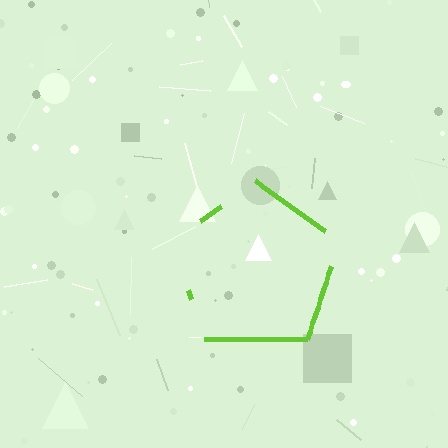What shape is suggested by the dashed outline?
The dashed outline suggests a pentagon.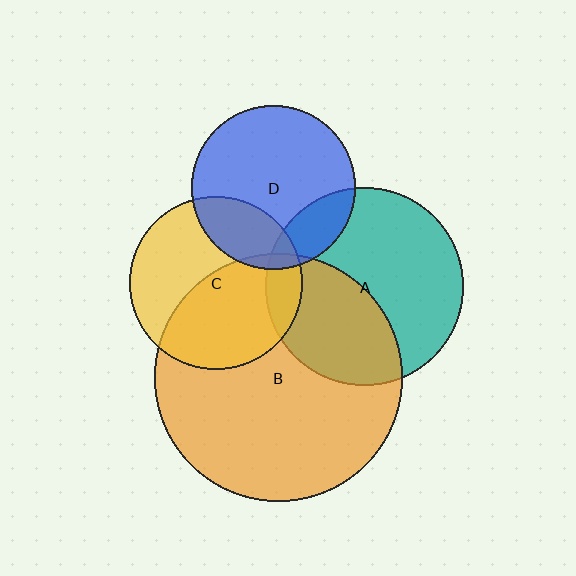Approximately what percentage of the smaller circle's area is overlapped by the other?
Approximately 40%.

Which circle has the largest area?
Circle B (orange).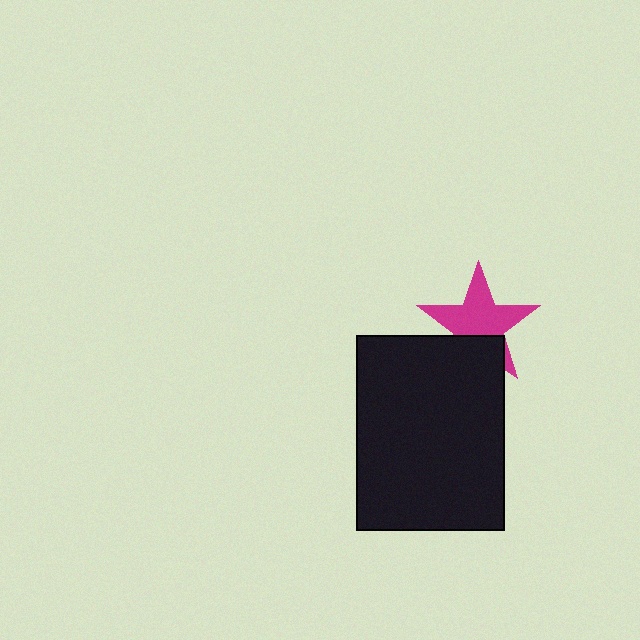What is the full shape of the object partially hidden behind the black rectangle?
The partially hidden object is a magenta star.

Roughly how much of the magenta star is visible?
Most of it is visible (roughly 69%).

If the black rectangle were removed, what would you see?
You would see the complete magenta star.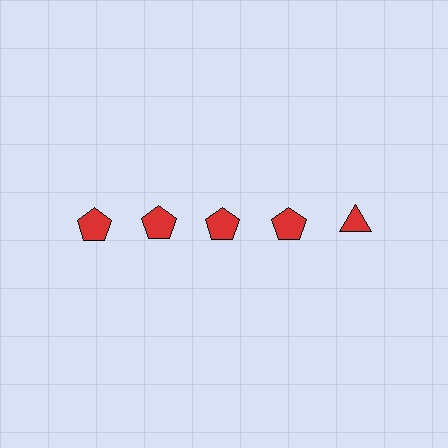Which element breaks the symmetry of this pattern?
The red triangle in the top row, rightmost column breaks the symmetry. All other shapes are red pentagons.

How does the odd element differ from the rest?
It has a different shape: triangle instead of pentagon.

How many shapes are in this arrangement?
There are 5 shapes arranged in a grid pattern.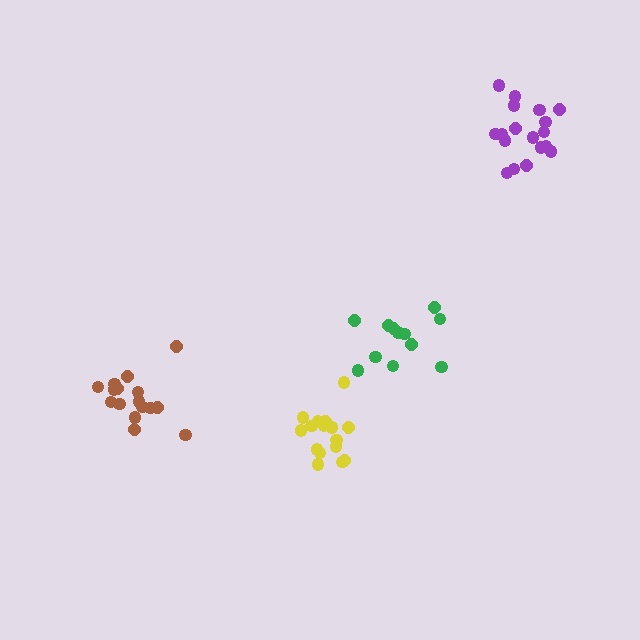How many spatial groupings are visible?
There are 4 spatial groupings.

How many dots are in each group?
Group 1: 16 dots, Group 2: 16 dots, Group 3: 18 dots, Group 4: 12 dots (62 total).